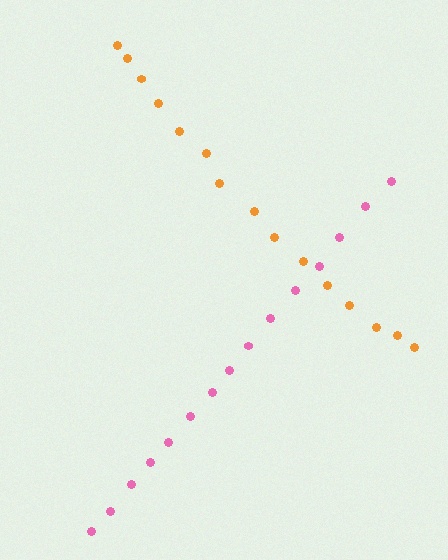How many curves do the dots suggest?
There are 2 distinct paths.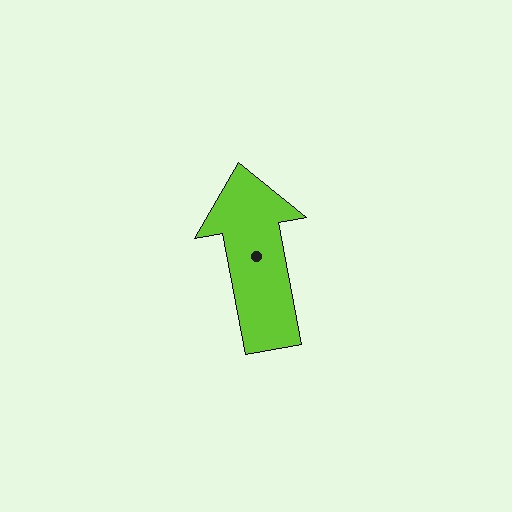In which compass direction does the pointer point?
North.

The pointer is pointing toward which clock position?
Roughly 12 o'clock.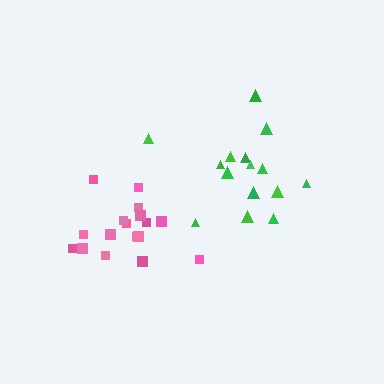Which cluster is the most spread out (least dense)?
Green.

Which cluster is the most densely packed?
Pink.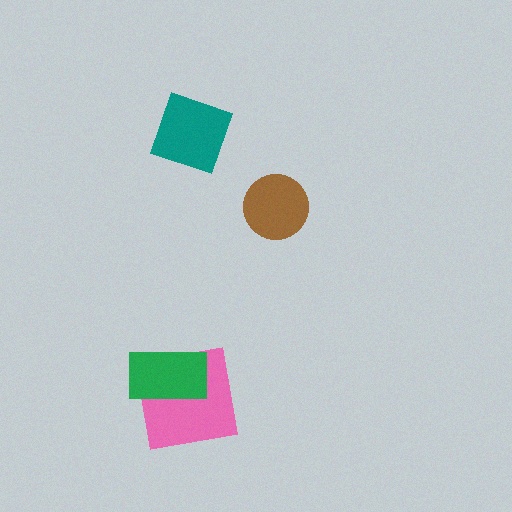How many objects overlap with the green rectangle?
1 object overlaps with the green rectangle.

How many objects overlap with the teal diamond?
0 objects overlap with the teal diamond.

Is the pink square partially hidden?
Yes, it is partially covered by another shape.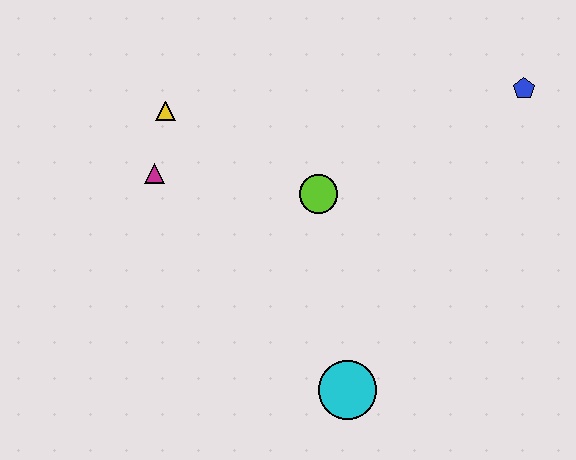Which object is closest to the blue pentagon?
The lime circle is closest to the blue pentagon.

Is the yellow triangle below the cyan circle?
No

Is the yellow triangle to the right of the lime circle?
No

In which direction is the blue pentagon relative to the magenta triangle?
The blue pentagon is to the right of the magenta triangle.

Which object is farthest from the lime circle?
The blue pentagon is farthest from the lime circle.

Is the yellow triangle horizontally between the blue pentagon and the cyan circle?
No